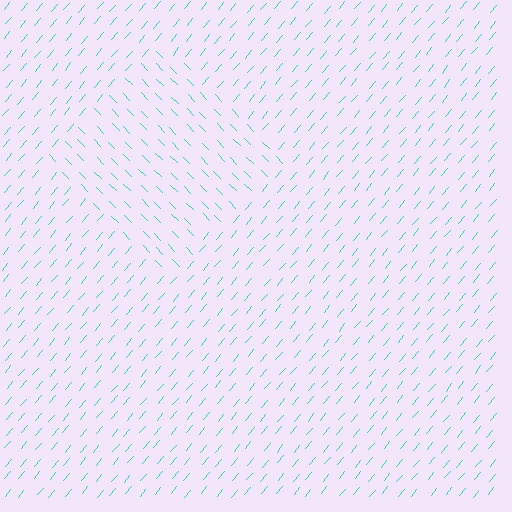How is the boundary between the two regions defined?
The boundary is defined purely by a change in line orientation (approximately 84 degrees difference). All lines are the same color and thickness.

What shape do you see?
I see a diamond.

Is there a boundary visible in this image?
Yes, there is a texture boundary formed by a change in line orientation.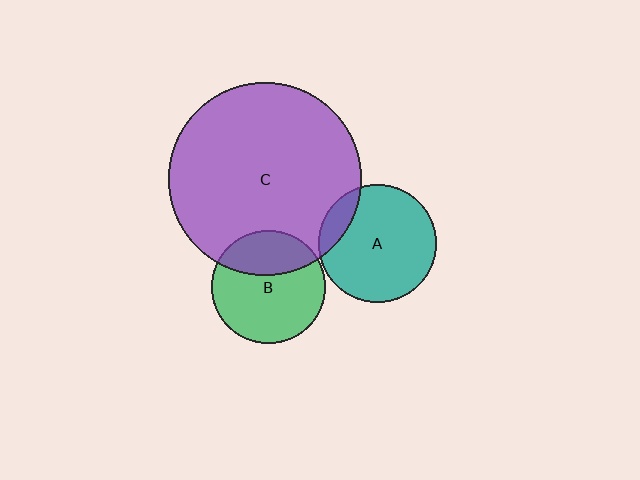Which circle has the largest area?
Circle C (purple).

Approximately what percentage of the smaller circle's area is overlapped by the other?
Approximately 15%.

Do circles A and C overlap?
Yes.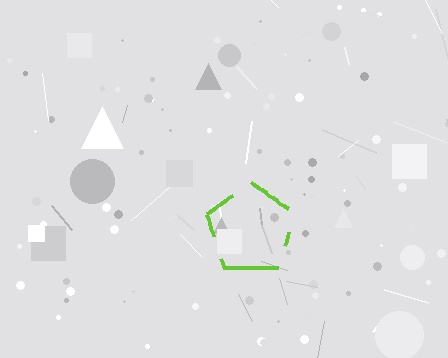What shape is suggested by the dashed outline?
The dashed outline suggests a pentagon.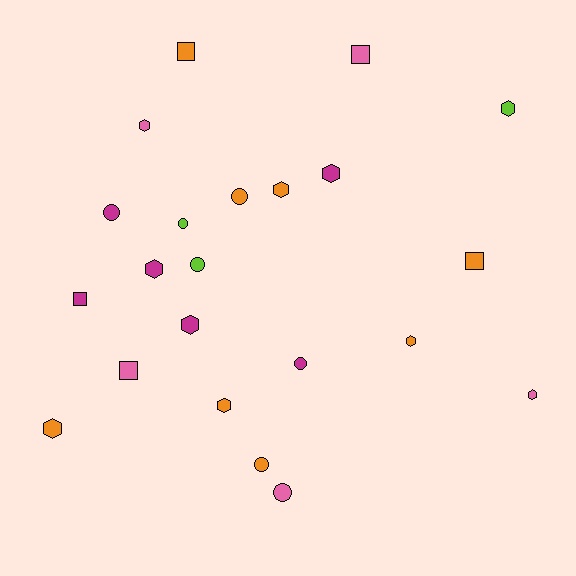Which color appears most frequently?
Orange, with 8 objects.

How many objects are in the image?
There are 22 objects.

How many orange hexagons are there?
There are 4 orange hexagons.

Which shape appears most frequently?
Hexagon, with 10 objects.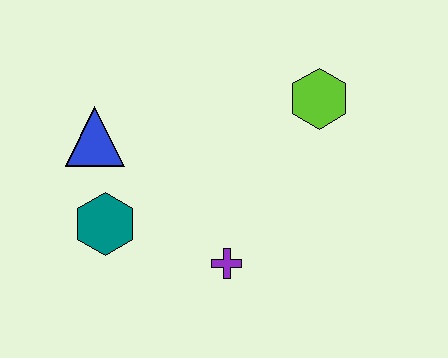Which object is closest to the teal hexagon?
The blue triangle is closest to the teal hexagon.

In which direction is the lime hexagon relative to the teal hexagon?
The lime hexagon is to the right of the teal hexagon.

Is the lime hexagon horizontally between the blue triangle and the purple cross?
No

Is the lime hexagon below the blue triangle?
No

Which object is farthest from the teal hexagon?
The lime hexagon is farthest from the teal hexagon.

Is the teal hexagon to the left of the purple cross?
Yes